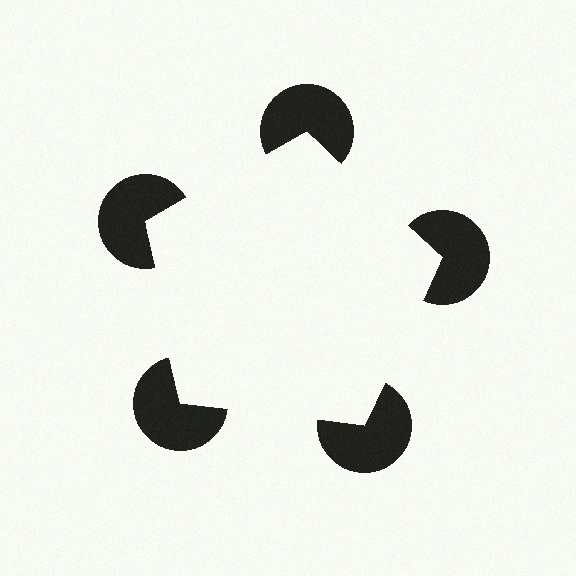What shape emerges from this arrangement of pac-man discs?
An illusory pentagon — its edges are inferred from the aligned wedge cuts in the pac-man discs, not physically drawn.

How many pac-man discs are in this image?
There are 5 — one at each vertex of the illusory pentagon.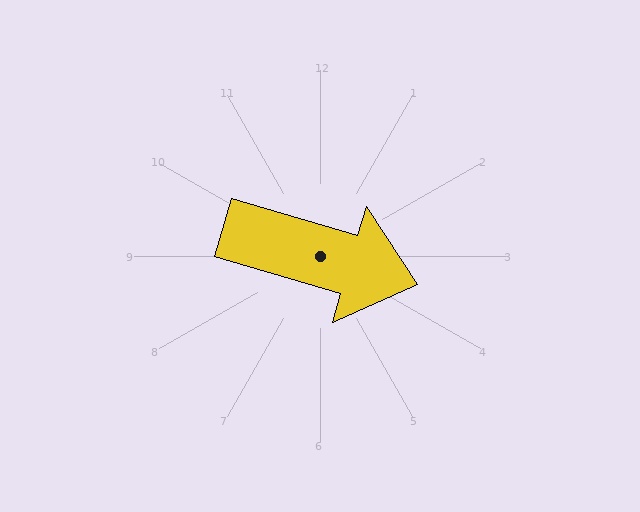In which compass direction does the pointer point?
East.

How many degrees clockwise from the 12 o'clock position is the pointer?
Approximately 106 degrees.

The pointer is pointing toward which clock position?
Roughly 4 o'clock.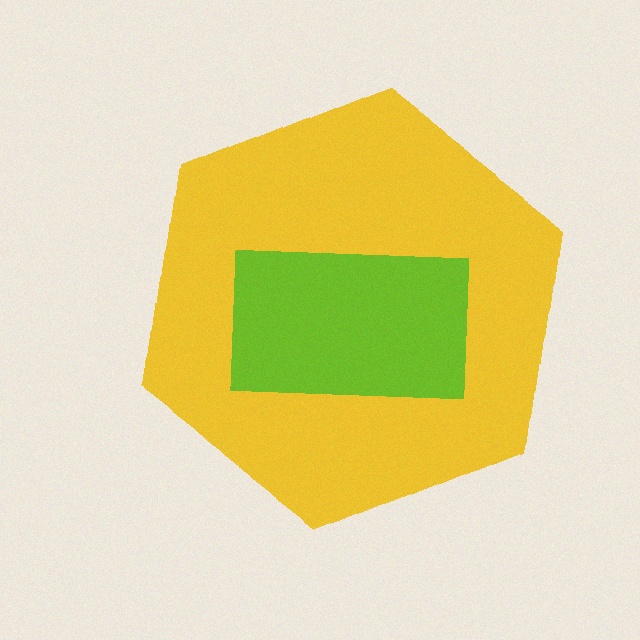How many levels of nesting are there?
2.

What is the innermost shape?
The lime rectangle.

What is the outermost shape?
The yellow hexagon.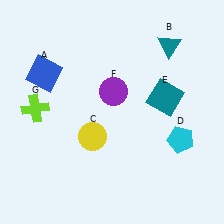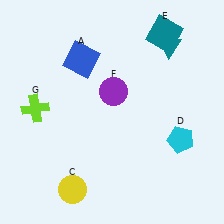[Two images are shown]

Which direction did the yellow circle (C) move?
The yellow circle (C) moved down.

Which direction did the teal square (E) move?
The teal square (E) moved up.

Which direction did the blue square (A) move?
The blue square (A) moved right.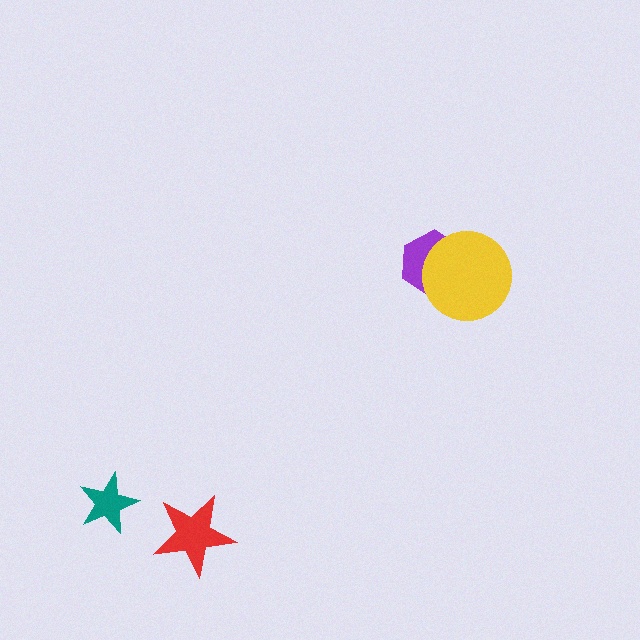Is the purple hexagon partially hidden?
Yes, it is partially covered by another shape.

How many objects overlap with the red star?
0 objects overlap with the red star.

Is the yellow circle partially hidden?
No, no other shape covers it.